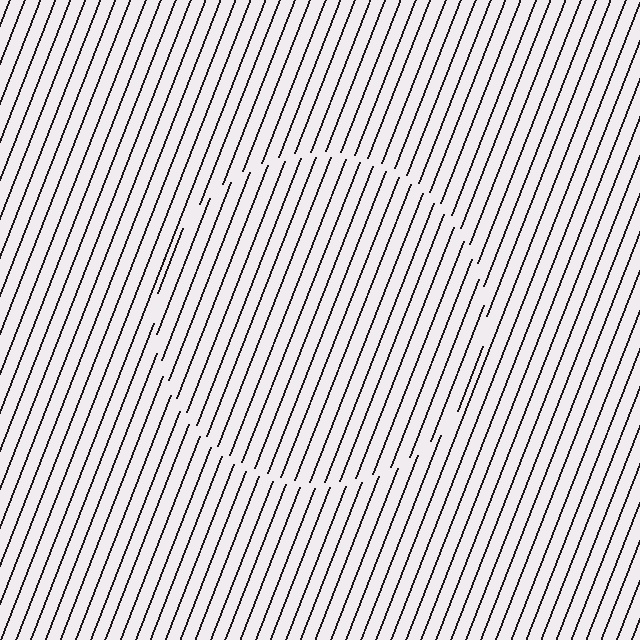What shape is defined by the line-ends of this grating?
An illusory circle. The interior of the shape contains the same grating, shifted by half a period — the contour is defined by the phase discontinuity where line-ends from the inner and outer gratings abut.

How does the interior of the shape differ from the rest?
The interior of the shape contains the same grating, shifted by half a period — the contour is defined by the phase discontinuity where line-ends from the inner and outer gratings abut.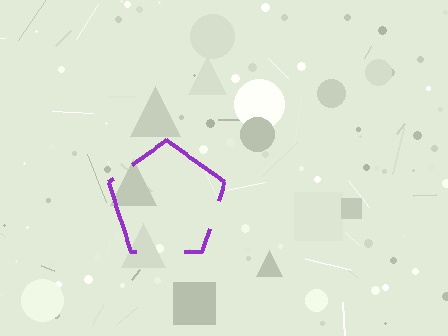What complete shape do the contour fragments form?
The contour fragments form a pentagon.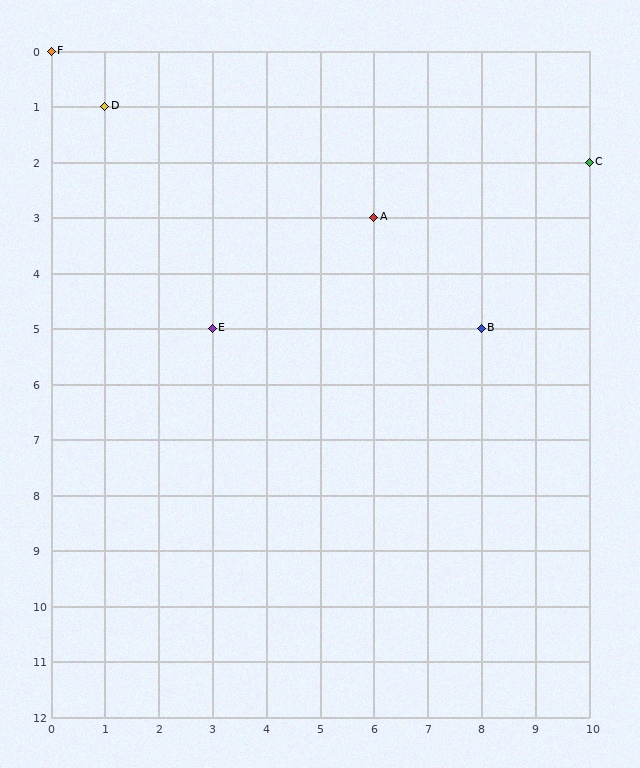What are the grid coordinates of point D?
Point D is at grid coordinates (1, 1).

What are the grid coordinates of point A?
Point A is at grid coordinates (6, 3).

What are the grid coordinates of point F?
Point F is at grid coordinates (0, 0).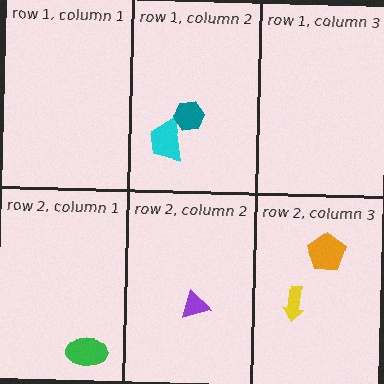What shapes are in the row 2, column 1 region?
The green ellipse.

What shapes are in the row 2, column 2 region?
The purple triangle.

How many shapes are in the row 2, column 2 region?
1.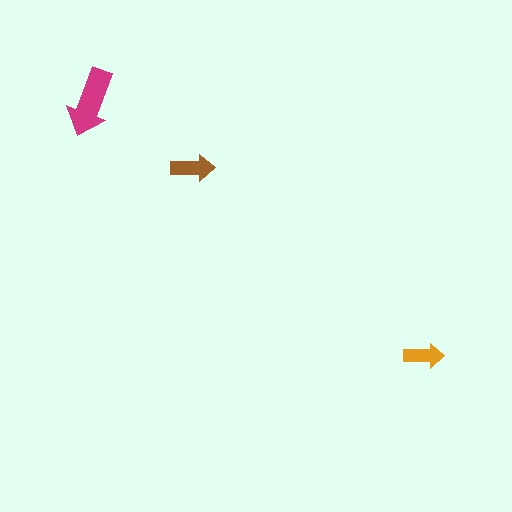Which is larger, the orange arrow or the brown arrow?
The brown one.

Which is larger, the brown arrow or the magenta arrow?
The magenta one.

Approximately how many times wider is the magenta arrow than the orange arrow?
About 1.5 times wider.